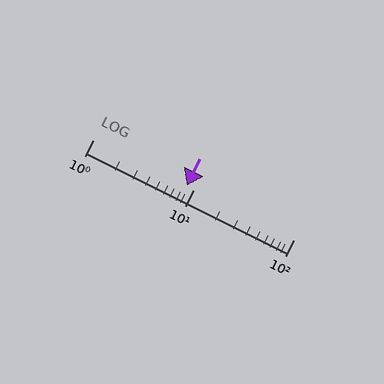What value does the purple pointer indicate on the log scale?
The pointer indicates approximately 8.5.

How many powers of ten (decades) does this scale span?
The scale spans 2 decades, from 1 to 100.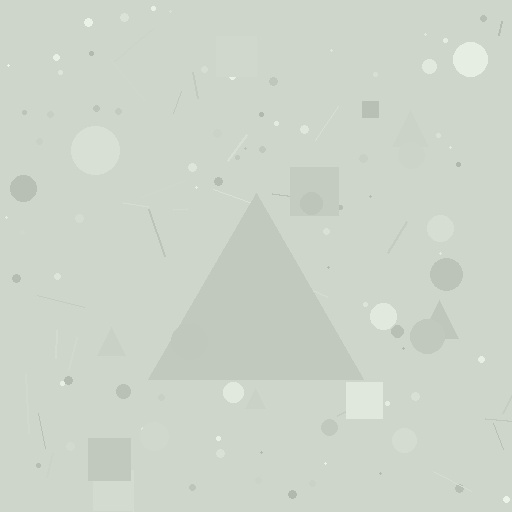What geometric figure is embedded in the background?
A triangle is embedded in the background.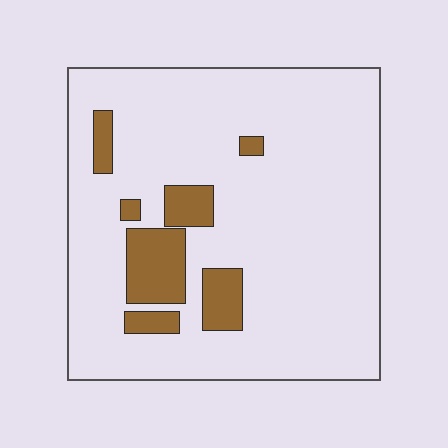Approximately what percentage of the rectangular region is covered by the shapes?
Approximately 15%.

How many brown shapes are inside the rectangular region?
7.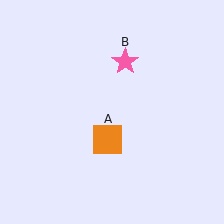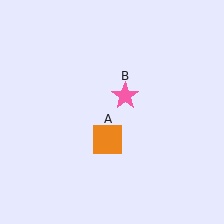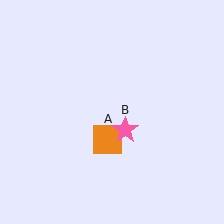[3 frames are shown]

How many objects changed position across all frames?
1 object changed position: pink star (object B).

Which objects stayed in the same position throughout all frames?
Orange square (object A) remained stationary.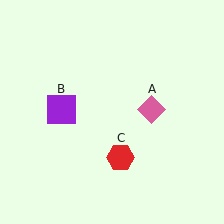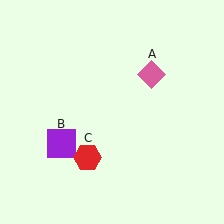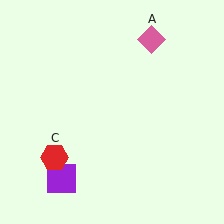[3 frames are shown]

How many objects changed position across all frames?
3 objects changed position: pink diamond (object A), purple square (object B), red hexagon (object C).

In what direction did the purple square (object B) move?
The purple square (object B) moved down.